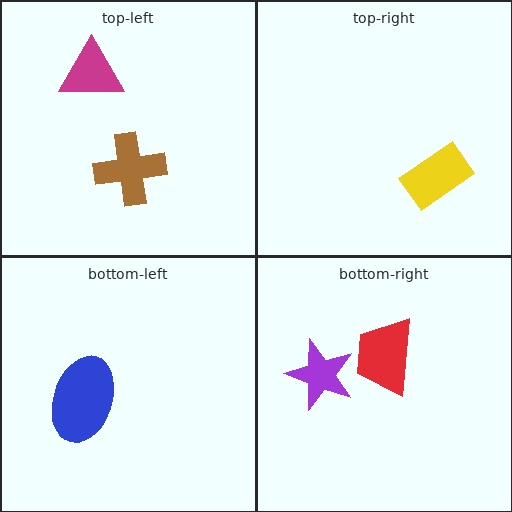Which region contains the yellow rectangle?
The top-right region.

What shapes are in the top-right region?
The yellow rectangle.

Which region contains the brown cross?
The top-left region.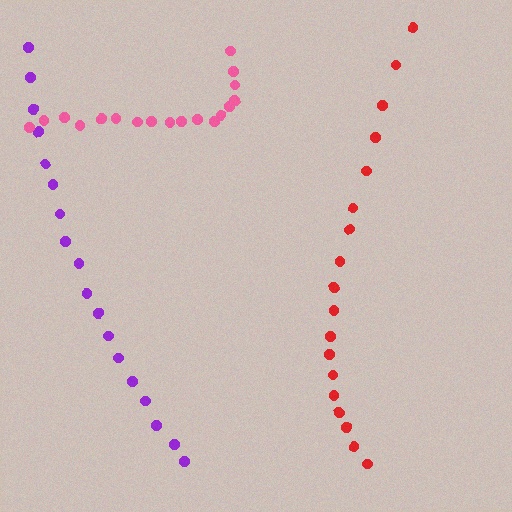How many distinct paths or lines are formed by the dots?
There are 3 distinct paths.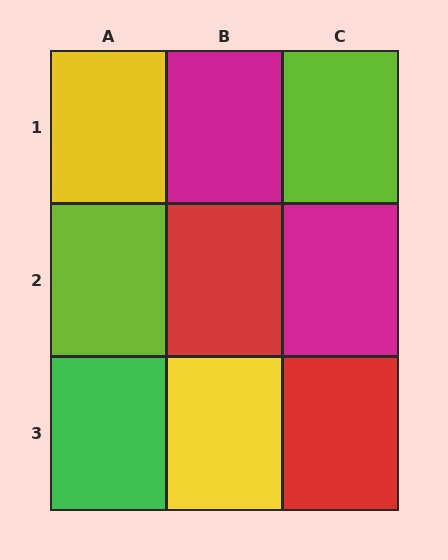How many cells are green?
1 cell is green.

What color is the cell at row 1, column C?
Lime.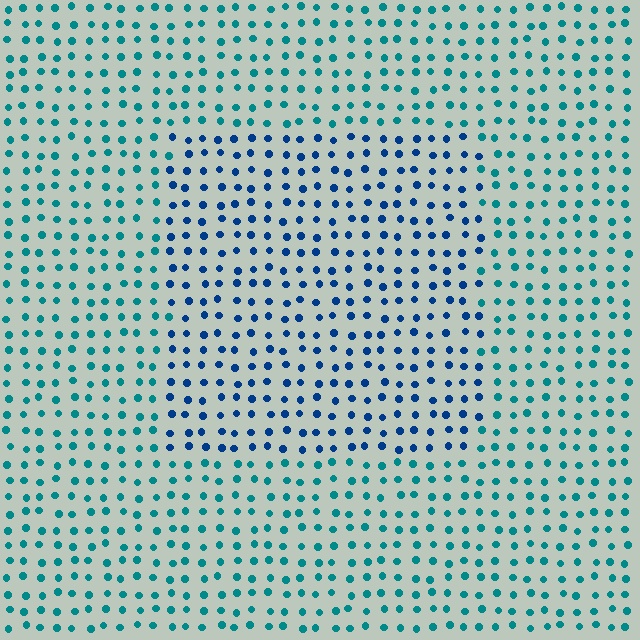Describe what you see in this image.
The image is filled with small teal elements in a uniform arrangement. A rectangle-shaped region is visible where the elements are tinted to a slightly different hue, forming a subtle color boundary.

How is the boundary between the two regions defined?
The boundary is defined purely by a slight shift in hue (about 35 degrees). Spacing, size, and orientation are identical on both sides.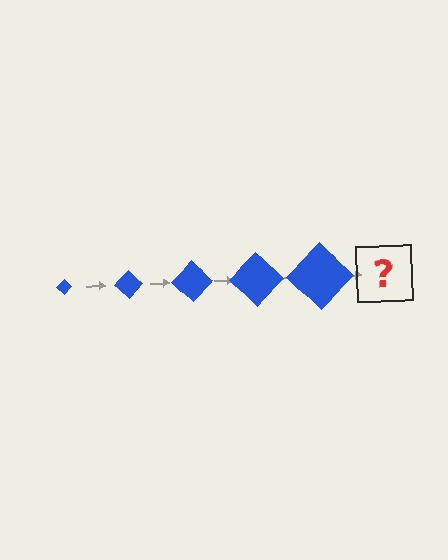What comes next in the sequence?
The next element should be a blue diamond, larger than the previous one.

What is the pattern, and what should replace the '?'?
The pattern is that the diamond gets progressively larger each step. The '?' should be a blue diamond, larger than the previous one.